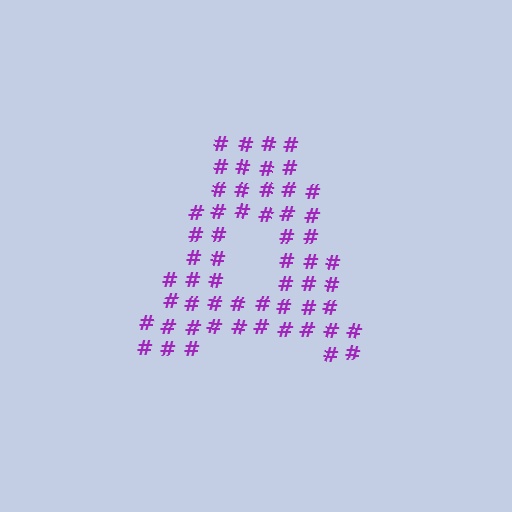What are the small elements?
The small elements are hash symbols.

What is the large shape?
The large shape is the letter A.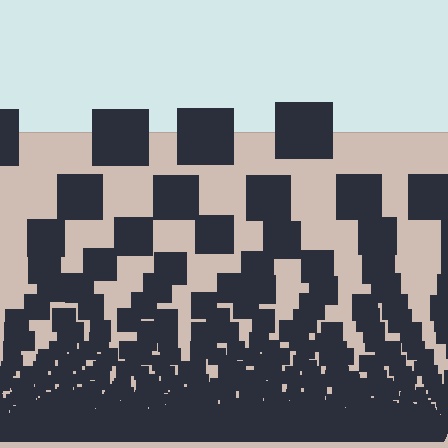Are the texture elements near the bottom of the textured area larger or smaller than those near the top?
Smaller. The gradient is inverted — elements near the bottom are smaller and denser.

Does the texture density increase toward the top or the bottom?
Density increases toward the bottom.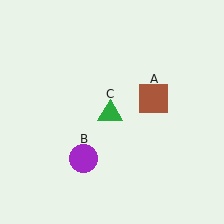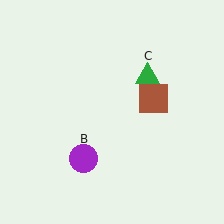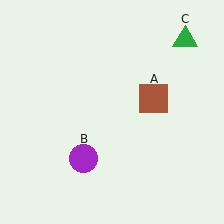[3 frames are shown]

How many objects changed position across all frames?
1 object changed position: green triangle (object C).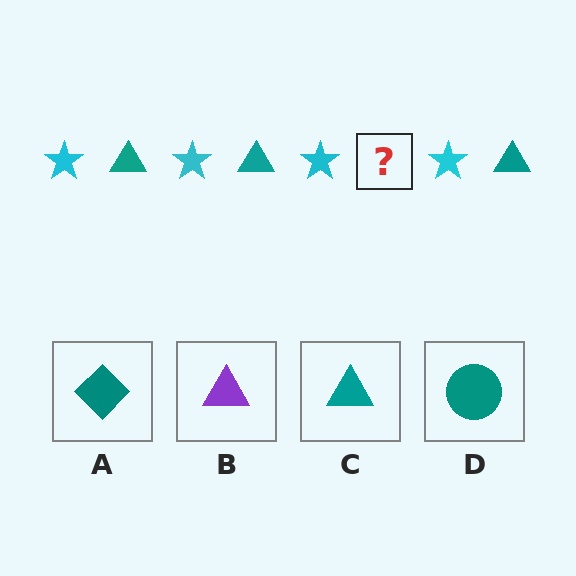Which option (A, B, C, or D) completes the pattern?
C.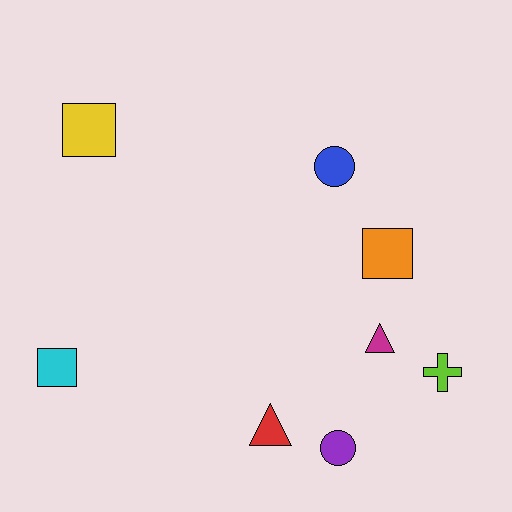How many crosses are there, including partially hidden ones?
There is 1 cross.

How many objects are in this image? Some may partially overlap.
There are 8 objects.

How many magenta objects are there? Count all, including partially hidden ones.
There is 1 magenta object.